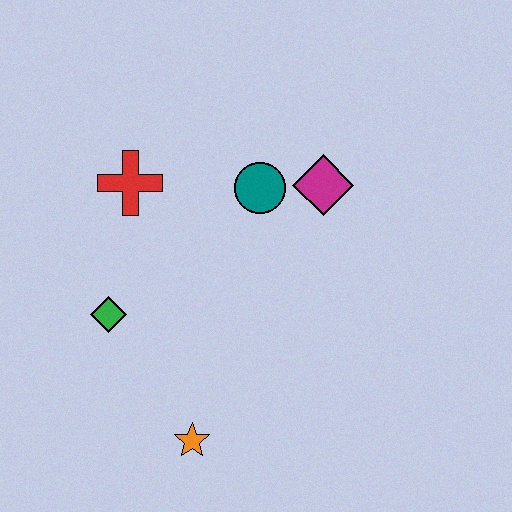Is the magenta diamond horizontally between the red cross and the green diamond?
No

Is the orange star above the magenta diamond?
No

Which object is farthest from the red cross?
The orange star is farthest from the red cross.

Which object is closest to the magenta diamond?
The teal circle is closest to the magenta diamond.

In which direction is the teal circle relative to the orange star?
The teal circle is above the orange star.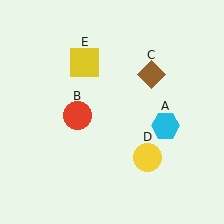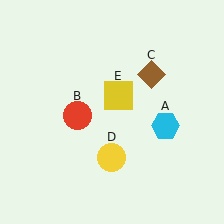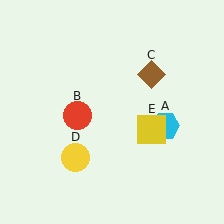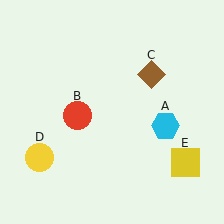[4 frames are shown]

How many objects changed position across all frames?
2 objects changed position: yellow circle (object D), yellow square (object E).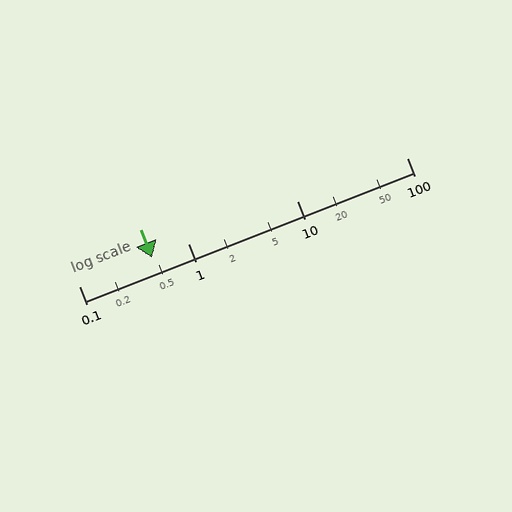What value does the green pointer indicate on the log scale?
The pointer indicates approximately 0.47.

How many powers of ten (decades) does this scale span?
The scale spans 3 decades, from 0.1 to 100.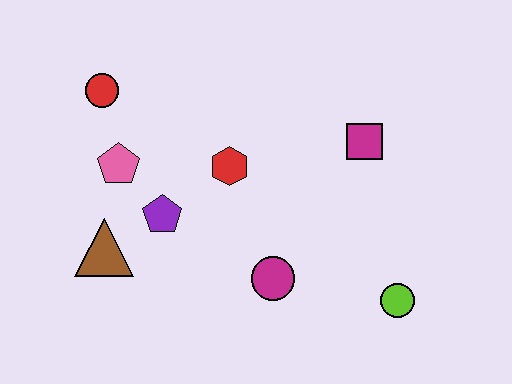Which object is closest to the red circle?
The pink pentagon is closest to the red circle.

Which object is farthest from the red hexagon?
The lime circle is farthest from the red hexagon.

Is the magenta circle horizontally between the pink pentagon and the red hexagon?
No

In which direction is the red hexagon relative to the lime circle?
The red hexagon is to the left of the lime circle.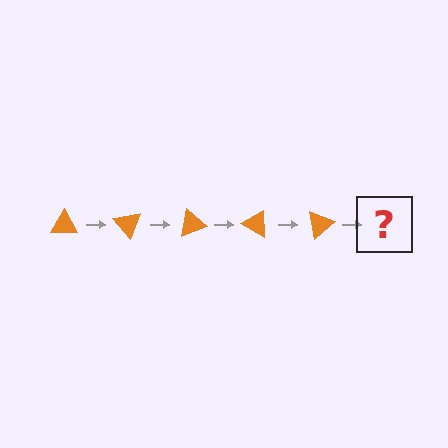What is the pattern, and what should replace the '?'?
The pattern is that the triangle rotates 50 degrees each step. The '?' should be an orange triangle rotated 250 degrees.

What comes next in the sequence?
The next element should be an orange triangle rotated 250 degrees.